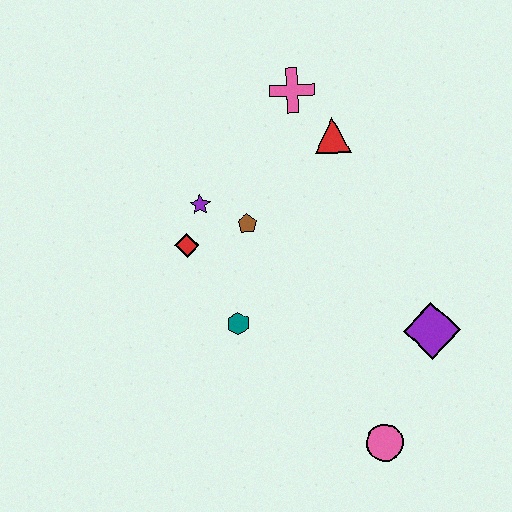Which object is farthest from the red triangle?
The pink circle is farthest from the red triangle.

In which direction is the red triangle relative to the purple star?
The red triangle is to the right of the purple star.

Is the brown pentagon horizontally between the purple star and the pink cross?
Yes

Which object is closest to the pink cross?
The red triangle is closest to the pink cross.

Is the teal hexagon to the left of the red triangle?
Yes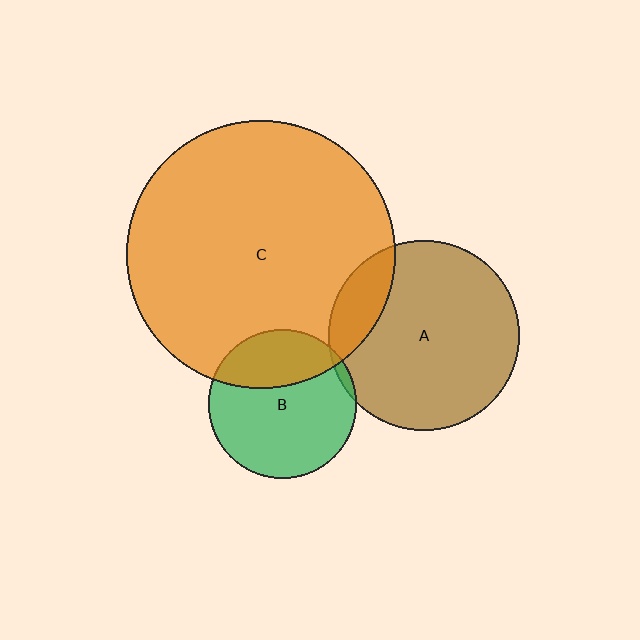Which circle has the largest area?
Circle C (orange).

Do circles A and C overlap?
Yes.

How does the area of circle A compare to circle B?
Approximately 1.6 times.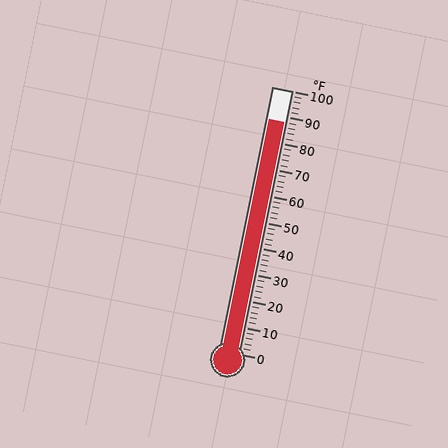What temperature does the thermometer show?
The thermometer shows approximately 88°F.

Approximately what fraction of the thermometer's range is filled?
The thermometer is filled to approximately 90% of its range.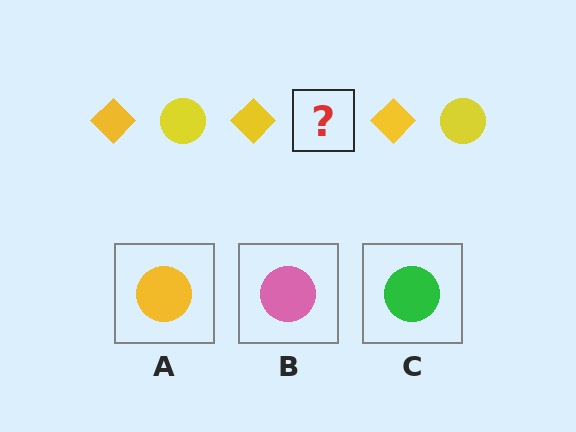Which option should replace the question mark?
Option A.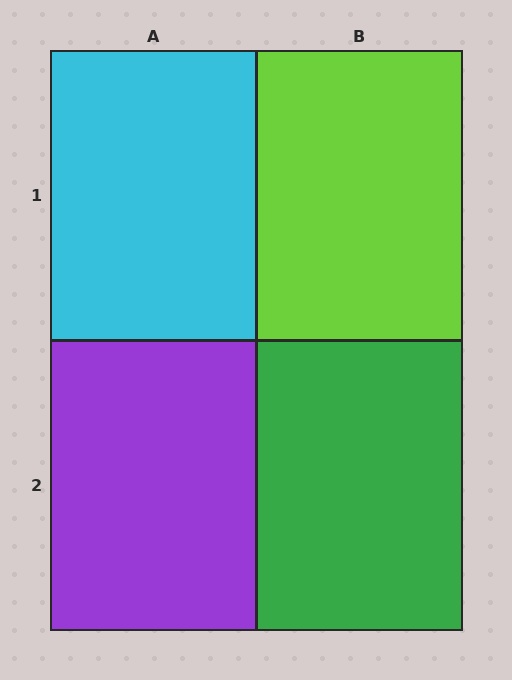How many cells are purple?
1 cell is purple.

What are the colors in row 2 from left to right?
Purple, green.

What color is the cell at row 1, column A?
Cyan.